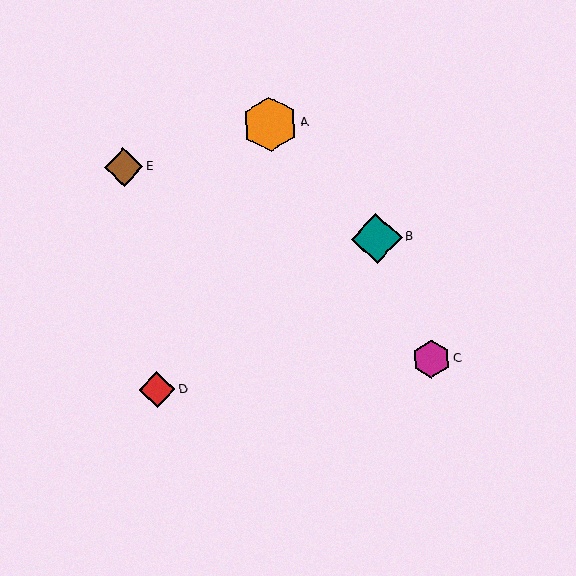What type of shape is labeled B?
Shape B is a teal diamond.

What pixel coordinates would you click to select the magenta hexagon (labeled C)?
Click at (431, 359) to select the magenta hexagon C.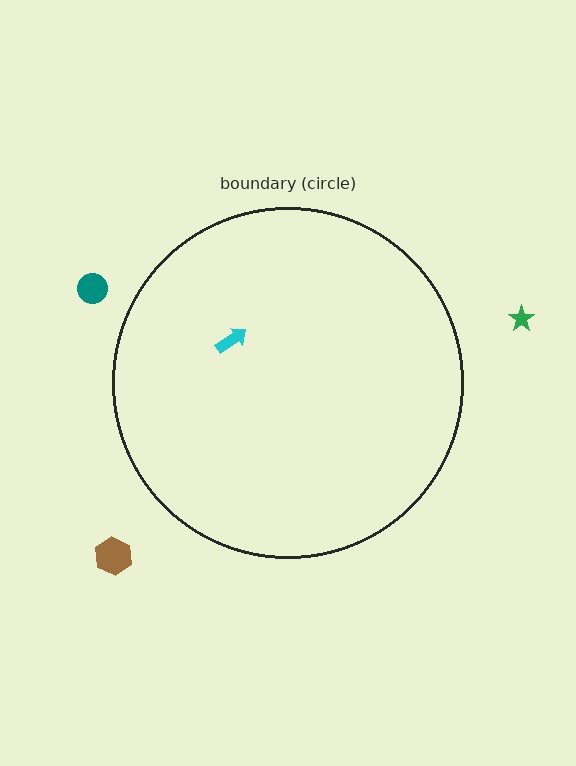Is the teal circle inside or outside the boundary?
Outside.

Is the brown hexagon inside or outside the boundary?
Outside.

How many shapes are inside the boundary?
1 inside, 3 outside.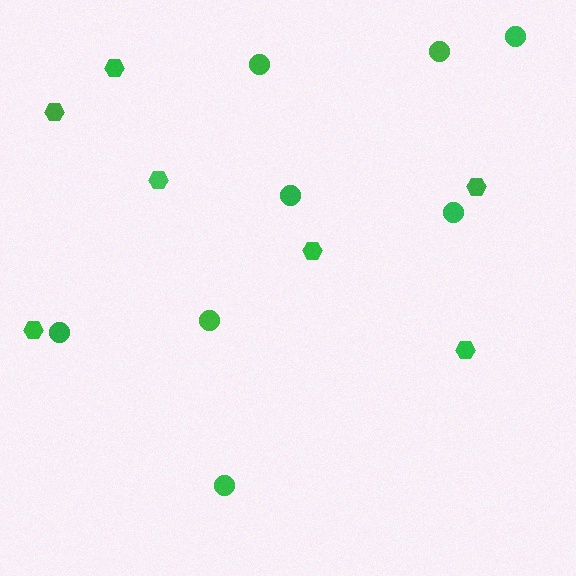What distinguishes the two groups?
There are 2 groups: one group of hexagons (7) and one group of circles (8).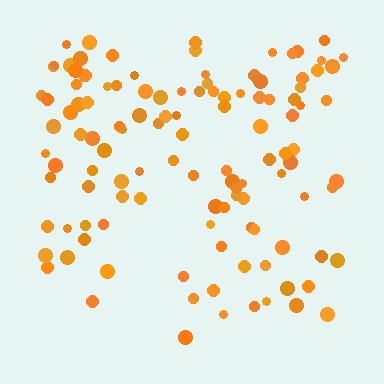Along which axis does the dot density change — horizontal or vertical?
Vertical.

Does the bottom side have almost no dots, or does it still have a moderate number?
Still a moderate number, just noticeably fewer than the top.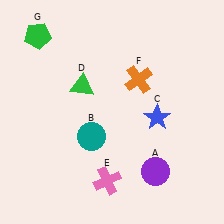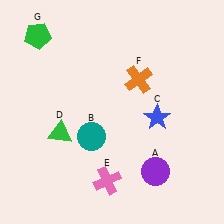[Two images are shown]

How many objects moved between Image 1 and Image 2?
1 object moved between the two images.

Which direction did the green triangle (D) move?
The green triangle (D) moved down.